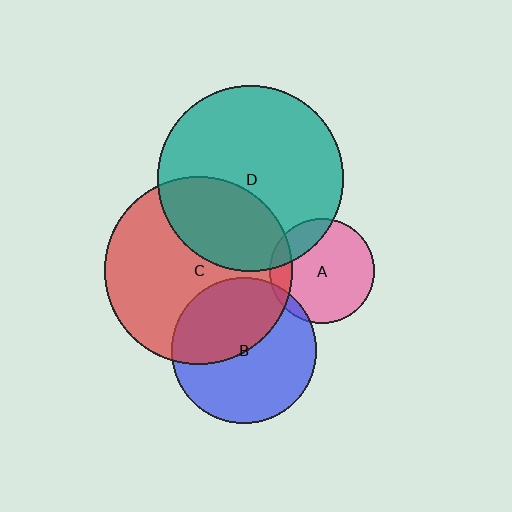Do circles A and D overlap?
Yes.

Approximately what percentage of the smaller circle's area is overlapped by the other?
Approximately 20%.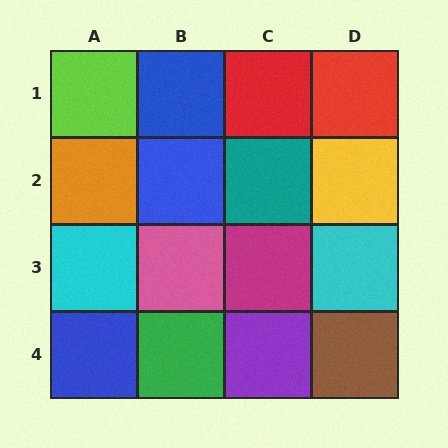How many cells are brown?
1 cell is brown.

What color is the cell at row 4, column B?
Green.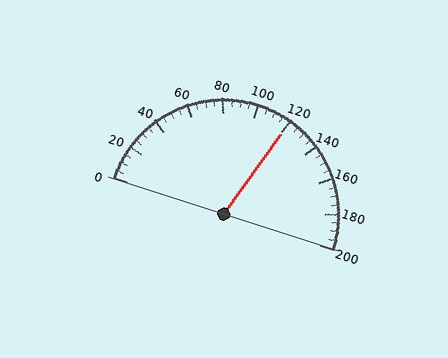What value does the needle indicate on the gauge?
The needle indicates approximately 120.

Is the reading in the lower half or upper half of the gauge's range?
The reading is in the upper half of the range (0 to 200).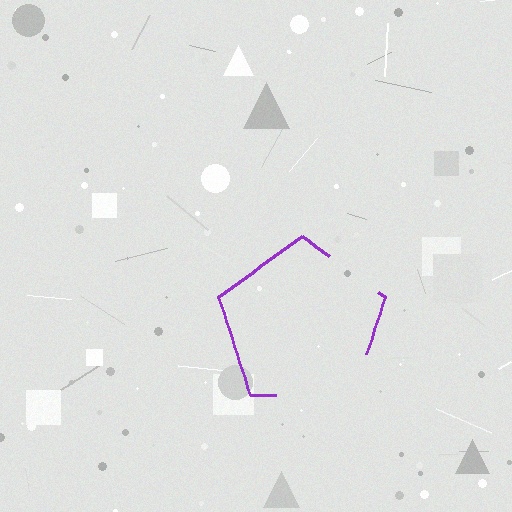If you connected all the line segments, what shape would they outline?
They would outline a pentagon.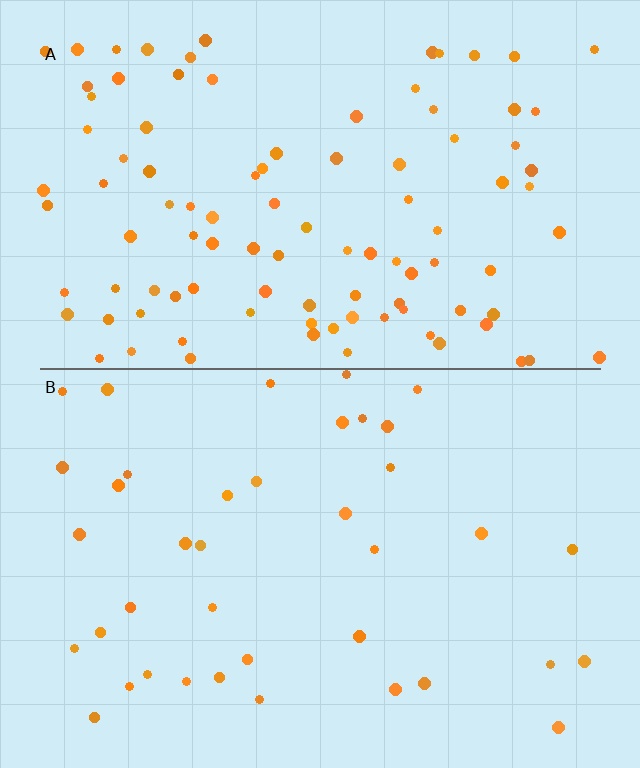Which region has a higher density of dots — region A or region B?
A (the top).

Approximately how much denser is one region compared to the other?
Approximately 2.6× — region A over region B.